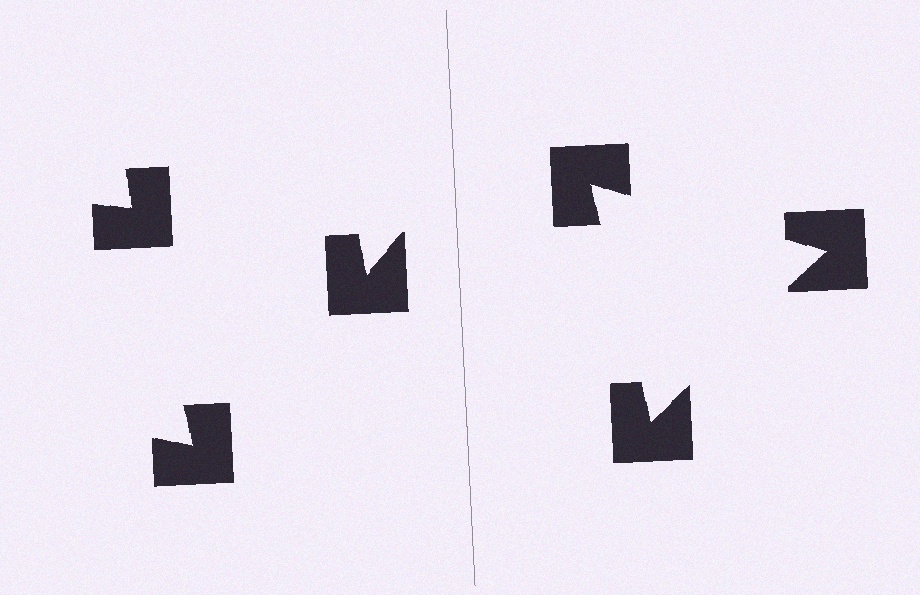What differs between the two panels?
The notched squares are positioned identically on both sides; only the wedge orientations differ. On the right they align to a triangle; on the left they are misaligned.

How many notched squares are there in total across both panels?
6 — 3 on each side.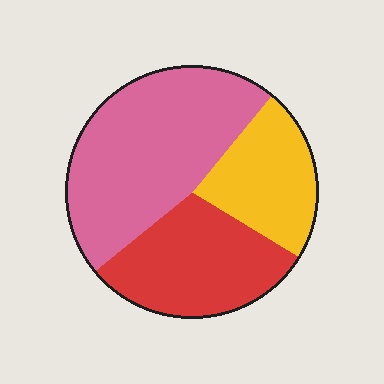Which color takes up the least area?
Yellow, at roughly 25%.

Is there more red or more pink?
Pink.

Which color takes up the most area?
Pink, at roughly 45%.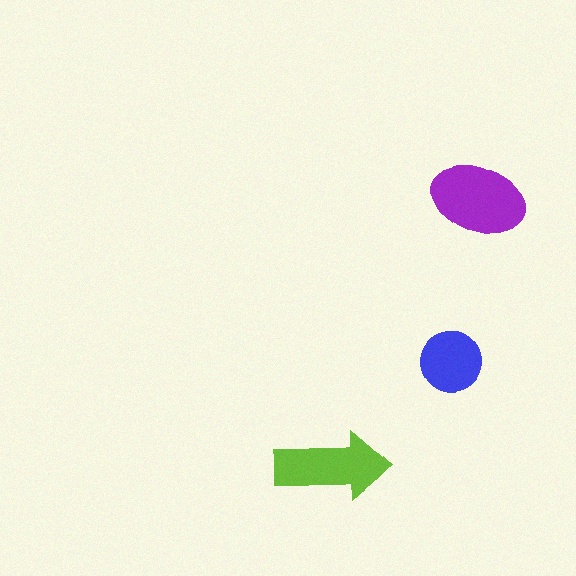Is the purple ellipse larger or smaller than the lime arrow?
Larger.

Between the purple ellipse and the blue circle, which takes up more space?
The purple ellipse.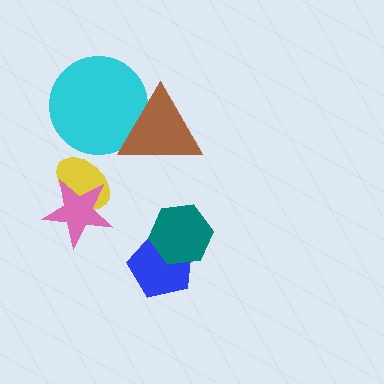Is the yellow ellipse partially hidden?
Yes, it is partially covered by another shape.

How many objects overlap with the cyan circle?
1 object overlaps with the cyan circle.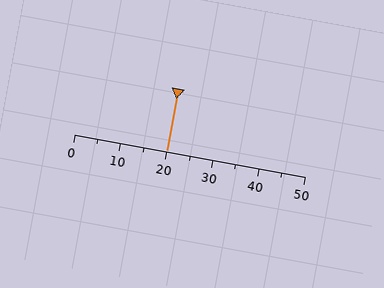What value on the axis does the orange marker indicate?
The marker indicates approximately 20.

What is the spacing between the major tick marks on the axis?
The major ticks are spaced 10 apart.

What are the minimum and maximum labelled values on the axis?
The axis runs from 0 to 50.